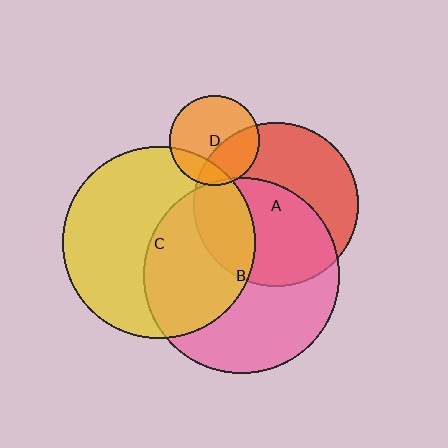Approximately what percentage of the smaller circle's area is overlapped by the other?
Approximately 55%.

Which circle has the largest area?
Circle B (pink).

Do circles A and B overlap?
Yes.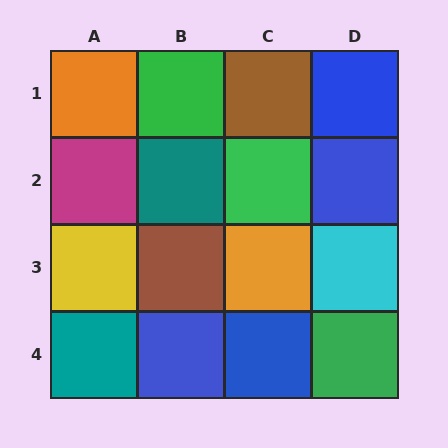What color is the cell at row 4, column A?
Teal.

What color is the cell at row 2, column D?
Blue.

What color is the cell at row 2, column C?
Green.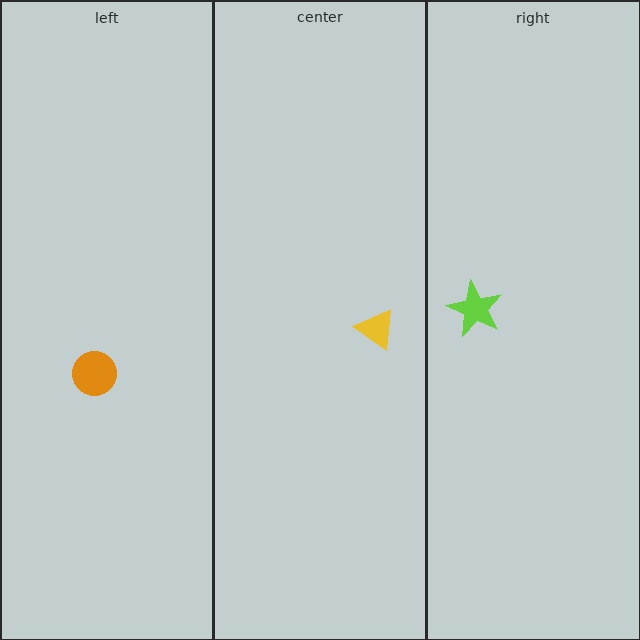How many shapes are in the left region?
1.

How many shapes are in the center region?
1.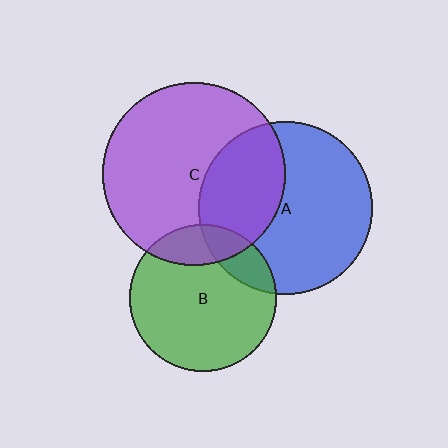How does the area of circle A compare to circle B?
Approximately 1.4 times.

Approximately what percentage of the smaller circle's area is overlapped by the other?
Approximately 15%.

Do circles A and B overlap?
Yes.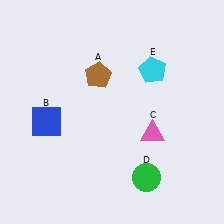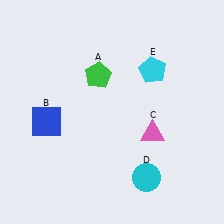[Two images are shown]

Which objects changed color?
A changed from brown to green. D changed from green to cyan.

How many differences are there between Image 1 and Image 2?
There are 2 differences between the two images.